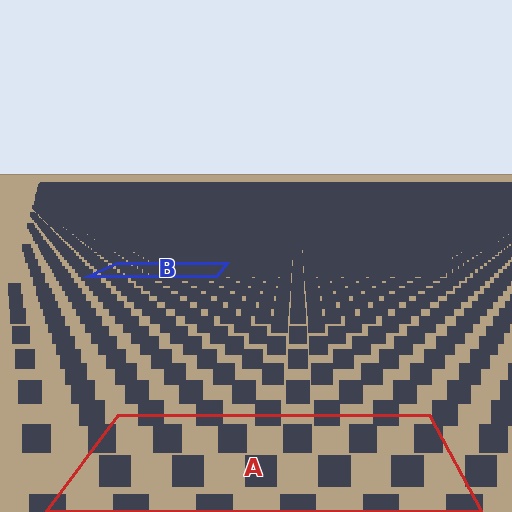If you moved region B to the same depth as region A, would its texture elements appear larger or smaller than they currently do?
They would appear larger. At a closer depth, the same texture elements are projected at a bigger on-screen size.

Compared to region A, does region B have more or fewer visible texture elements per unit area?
Region B has more texture elements per unit area — they are packed more densely because it is farther away.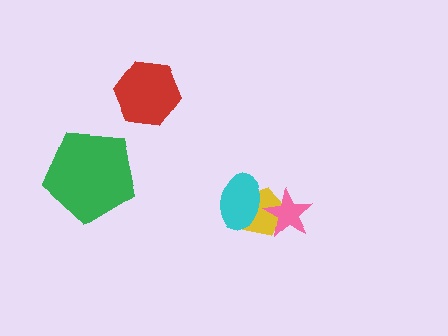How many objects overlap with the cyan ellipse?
2 objects overlap with the cyan ellipse.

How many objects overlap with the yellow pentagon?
2 objects overlap with the yellow pentagon.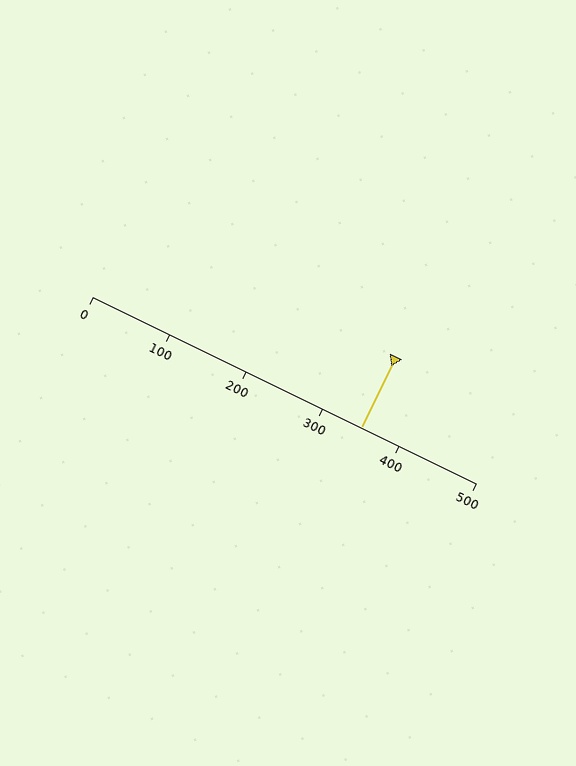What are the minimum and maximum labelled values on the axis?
The axis runs from 0 to 500.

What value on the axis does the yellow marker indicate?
The marker indicates approximately 350.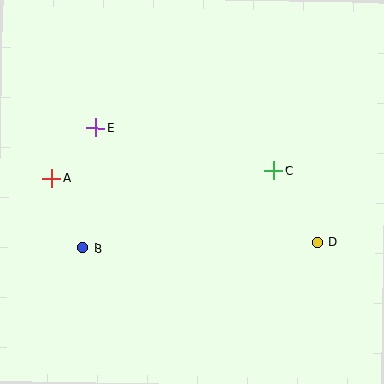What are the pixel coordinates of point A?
Point A is at (52, 178).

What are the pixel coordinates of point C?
Point C is at (274, 171).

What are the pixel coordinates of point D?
Point D is at (317, 242).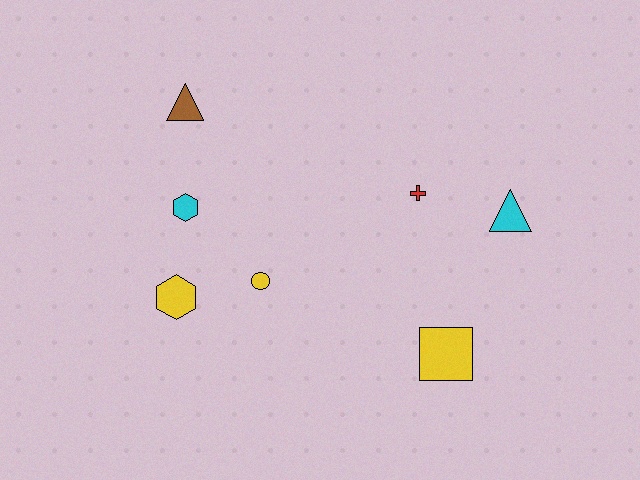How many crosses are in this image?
There is 1 cross.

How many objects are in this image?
There are 7 objects.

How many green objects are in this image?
There are no green objects.